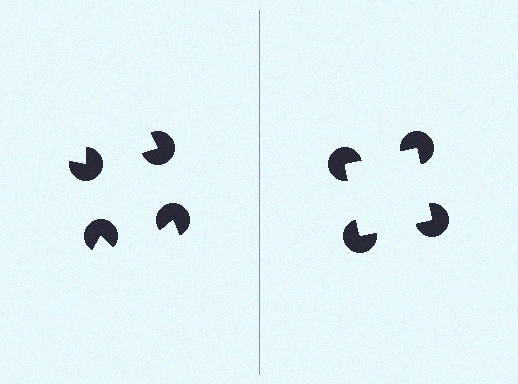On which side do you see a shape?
An illusory square appears on the right side. On the left side the wedge cuts are rotated, so no coherent shape forms.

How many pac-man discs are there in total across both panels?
8 — 4 on each side.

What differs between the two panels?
The pac-man discs are positioned identically on both sides; only the wedge orientations differ. On the right they align to a square; on the left they are misaligned.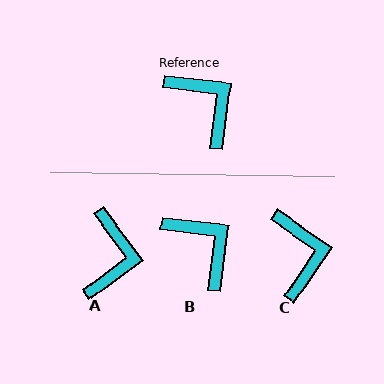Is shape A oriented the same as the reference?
No, it is off by about 46 degrees.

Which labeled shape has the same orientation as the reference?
B.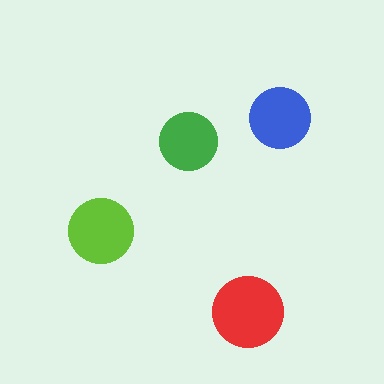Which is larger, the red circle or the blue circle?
The red one.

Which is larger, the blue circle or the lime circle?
The lime one.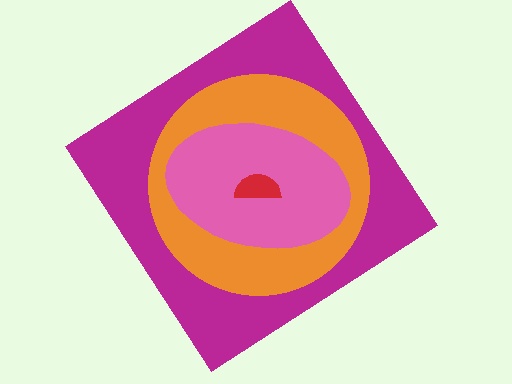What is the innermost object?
The red semicircle.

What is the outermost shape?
The magenta diamond.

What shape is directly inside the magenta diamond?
The orange circle.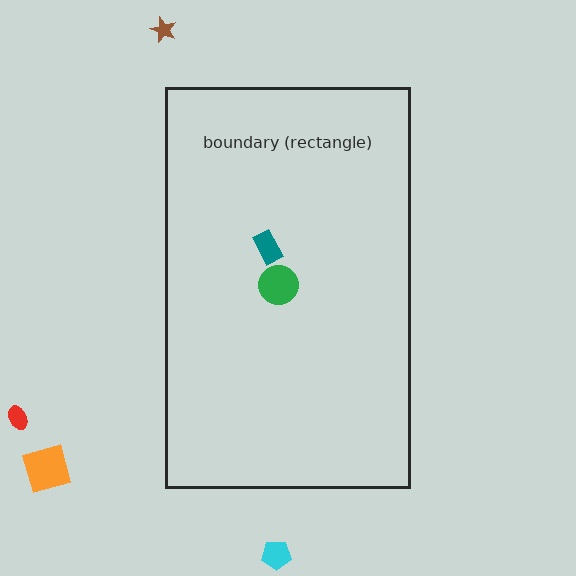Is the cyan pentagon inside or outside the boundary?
Outside.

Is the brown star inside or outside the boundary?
Outside.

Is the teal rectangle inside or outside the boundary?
Inside.